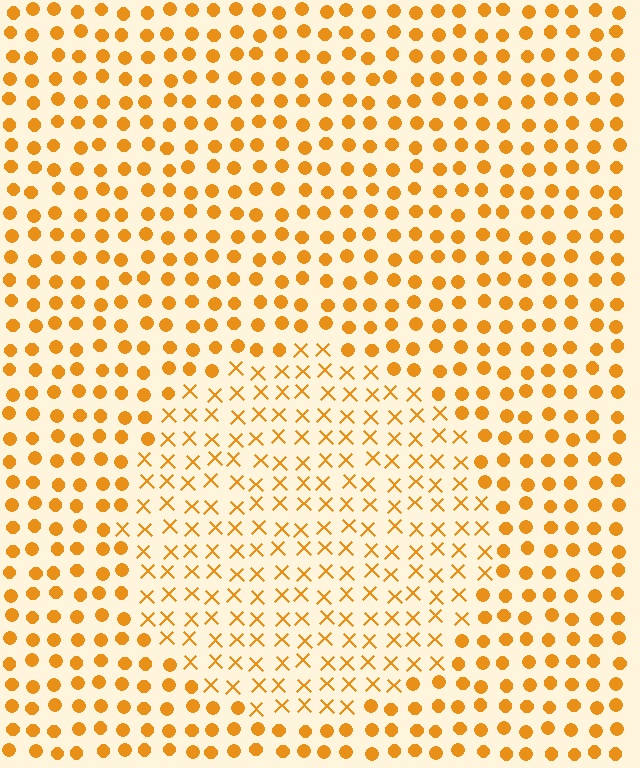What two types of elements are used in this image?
The image uses X marks inside the circle region and circles outside it.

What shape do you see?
I see a circle.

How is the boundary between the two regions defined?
The boundary is defined by a change in element shape: X marks inside vs. circles outside. All elements share the same color and spacing.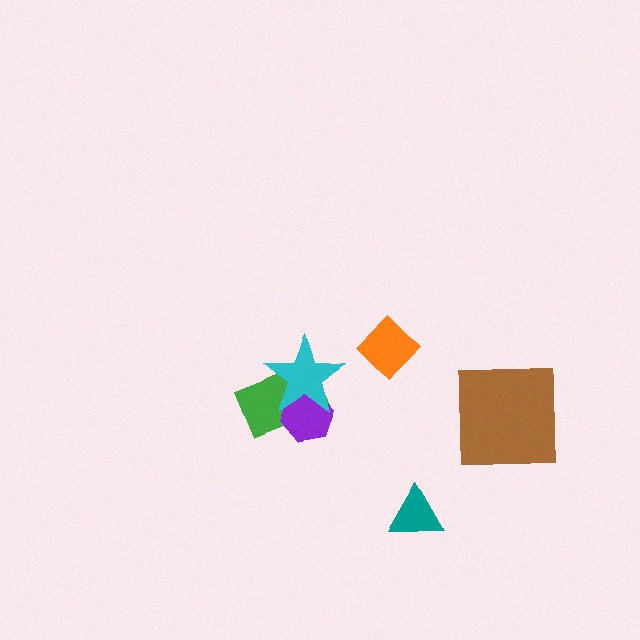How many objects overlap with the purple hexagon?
2 objects overlap with the purple hexagon.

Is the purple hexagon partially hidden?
Yes, it is partially covered by another shape.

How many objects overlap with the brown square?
0 objects overlap with the brown square.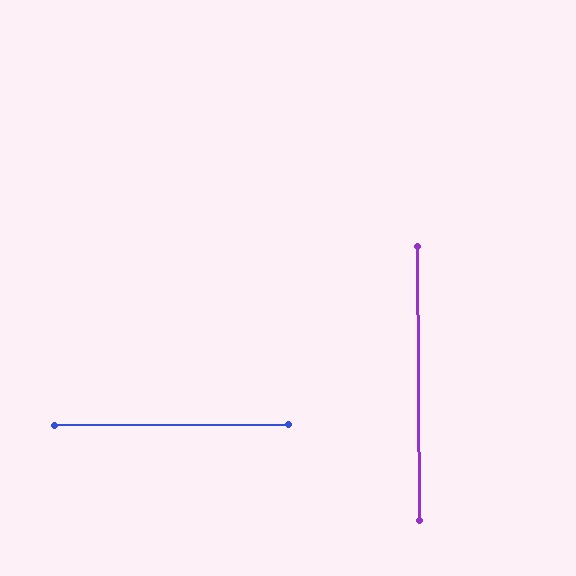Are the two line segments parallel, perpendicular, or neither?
Perpendicular — they meet at approximately 90°.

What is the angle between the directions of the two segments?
Approximately 90 degrees.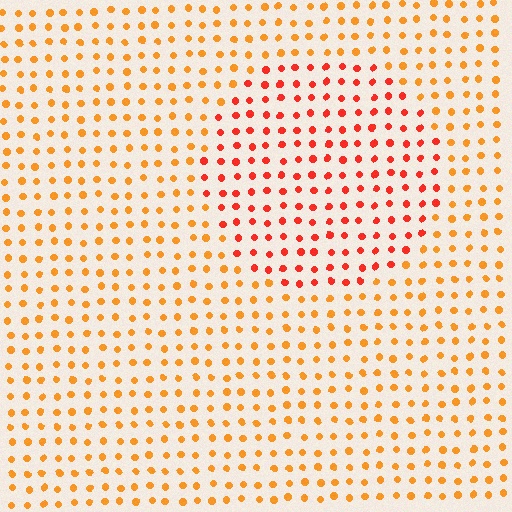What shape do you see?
I see a circle.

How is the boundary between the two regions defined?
The boundary is defined purely by a slight shift in hue (about 30 degrees). Spacing, size, and orientation are identical on both sides.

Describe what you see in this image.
The image is filled with small orange elements in a uniform arrangement. A circle-shaped region is visible where the elements are tinted to a slightly different hue, forming a subtle color boundary.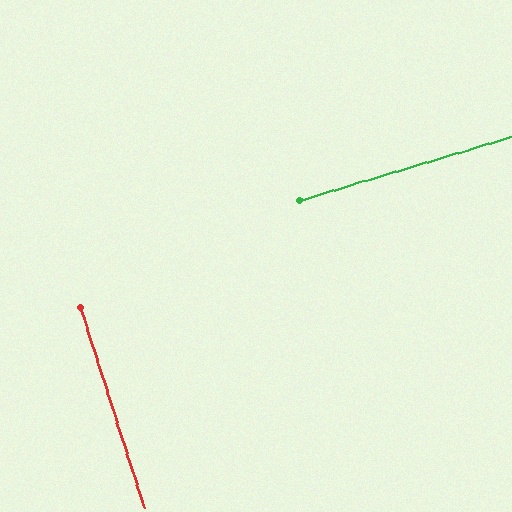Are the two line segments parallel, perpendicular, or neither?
Perpendicular — they meet at approximately 89°.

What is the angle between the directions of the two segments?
Approximately 89 degrees.